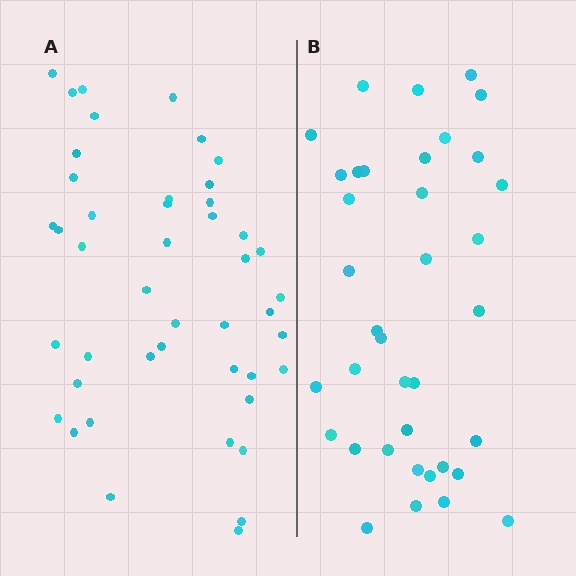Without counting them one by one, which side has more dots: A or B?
Region A (the left region) has more dots.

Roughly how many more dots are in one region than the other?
Region A has roughly 8 or so more dots than region B.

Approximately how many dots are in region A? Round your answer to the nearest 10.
About 40 dots. (The exact count is 45, which rounds to 40.)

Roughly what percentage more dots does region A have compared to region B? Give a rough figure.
About 20% more.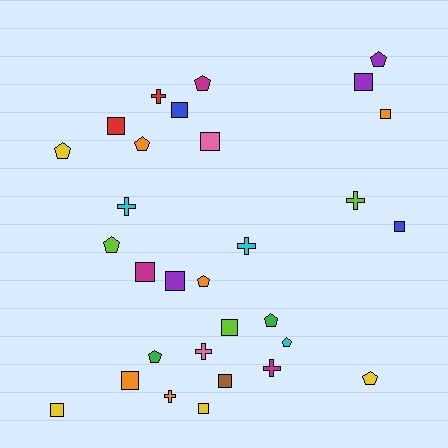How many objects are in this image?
There are 30 objects.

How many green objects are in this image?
There are 2 green objects.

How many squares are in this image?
There are 13 squares.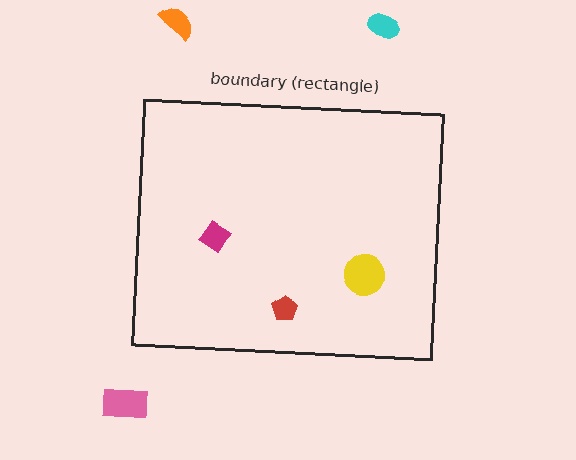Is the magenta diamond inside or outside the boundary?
Inside.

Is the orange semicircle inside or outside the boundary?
Outside.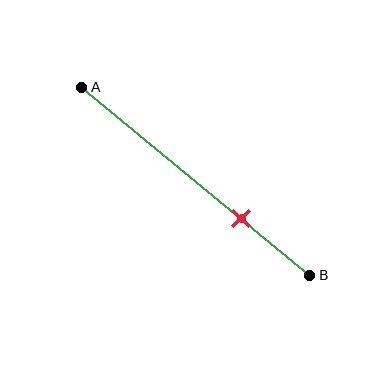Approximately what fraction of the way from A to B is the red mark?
The red mark is approximately 70% of the way from A to B.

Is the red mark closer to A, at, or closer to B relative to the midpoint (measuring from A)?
The red mark is closer to point B than the midpoint of segment AB.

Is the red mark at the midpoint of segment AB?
No, the mark is at about 70% from A, not at the 50% midpoint.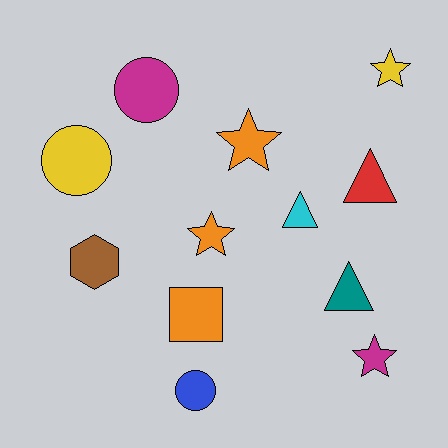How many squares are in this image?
There is 1 square.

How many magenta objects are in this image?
There are 2 magenta objects.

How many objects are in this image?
There are 12 objects.